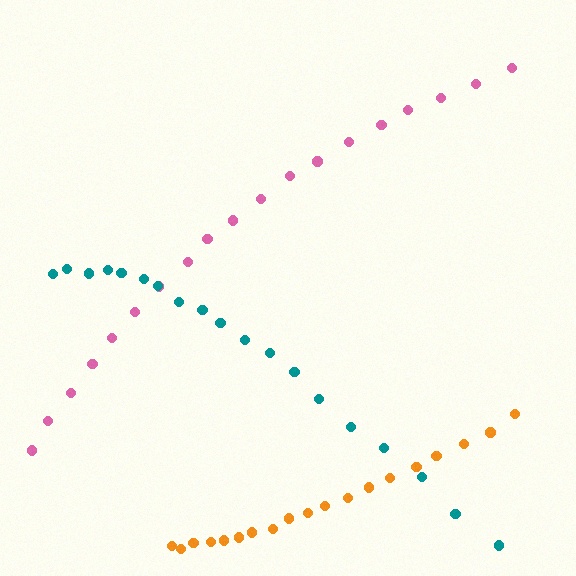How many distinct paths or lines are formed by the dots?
There are 3 distinct paths.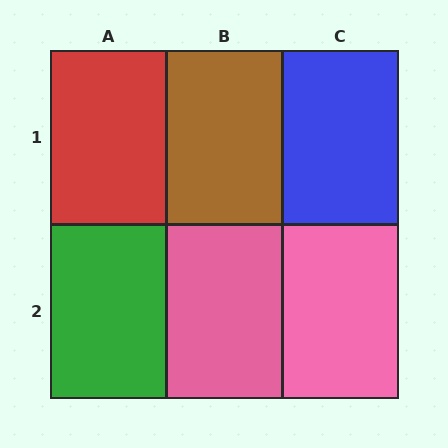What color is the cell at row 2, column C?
Pink.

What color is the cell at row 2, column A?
Green.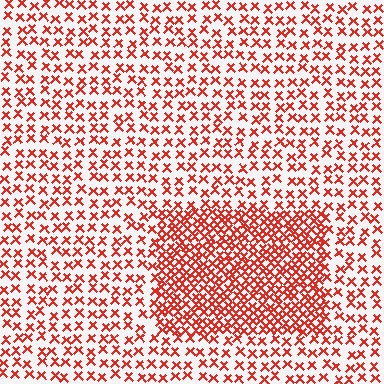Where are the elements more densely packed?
The elements are more densely packed inside the rectangle boundary.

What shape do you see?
I see a rectangle.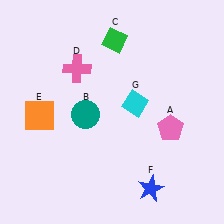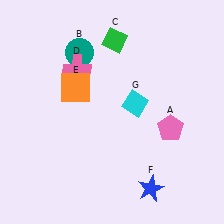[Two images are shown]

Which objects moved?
The objects that moved are: the teal circle (B), the orange square (E).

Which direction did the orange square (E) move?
The orange square (E) moved right.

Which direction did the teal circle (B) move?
The teal circle (B) moved up.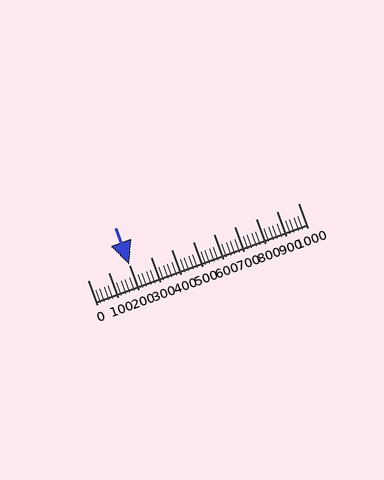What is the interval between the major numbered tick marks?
The major tick marks are spaced 100 units apart.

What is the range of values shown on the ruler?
The ruler shows values from 0 to 1000.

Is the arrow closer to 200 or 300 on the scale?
The arrow is closer to 200.